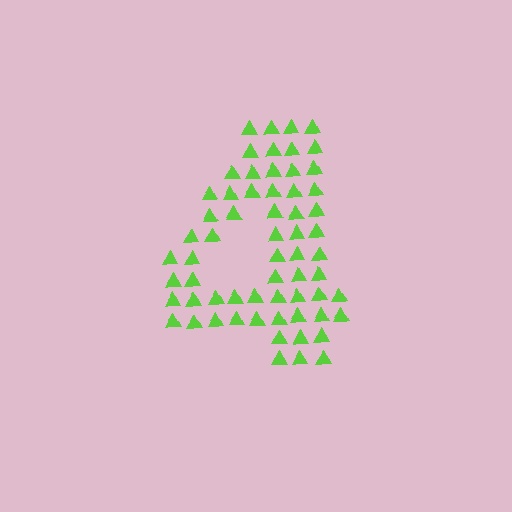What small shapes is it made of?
It is made of small triangles.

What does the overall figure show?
The overall figure shows the digit 4.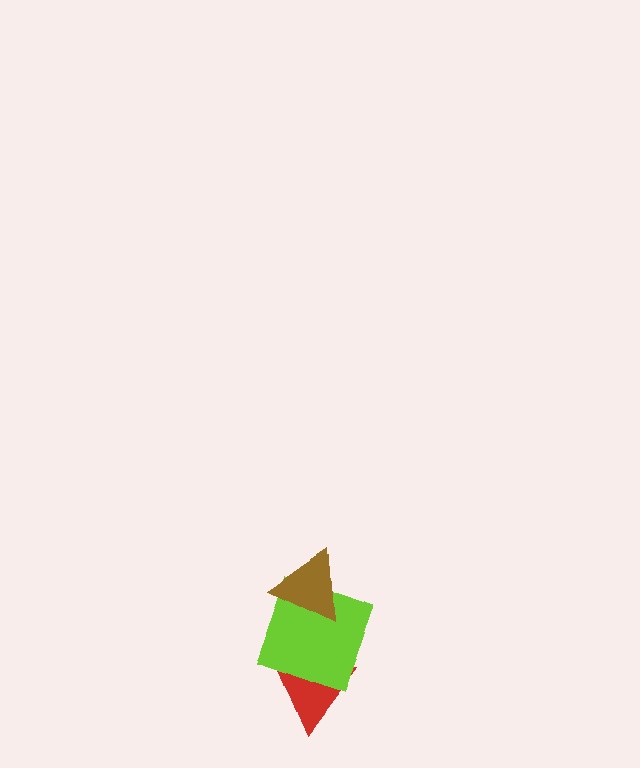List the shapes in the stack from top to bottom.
From top to bottom: the brown triangle, the lime square, the red triangle.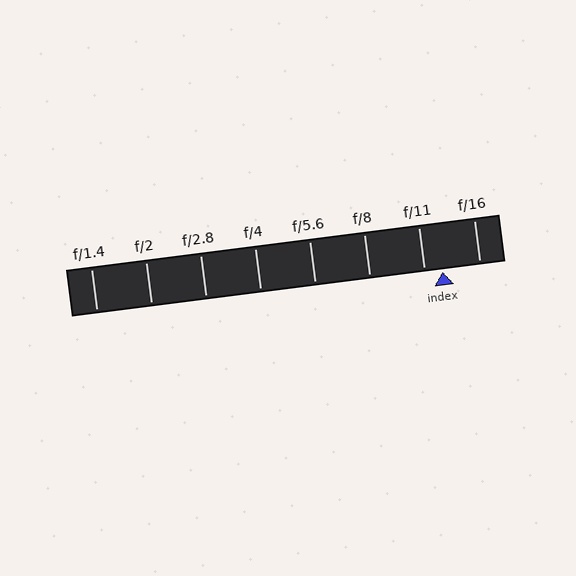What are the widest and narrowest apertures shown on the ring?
The widest aperture shown is f/1.4 and the narrowest is f/16.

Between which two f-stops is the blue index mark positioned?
The index mark is between f/11 and f/16.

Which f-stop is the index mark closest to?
The index mark is closest to f/11.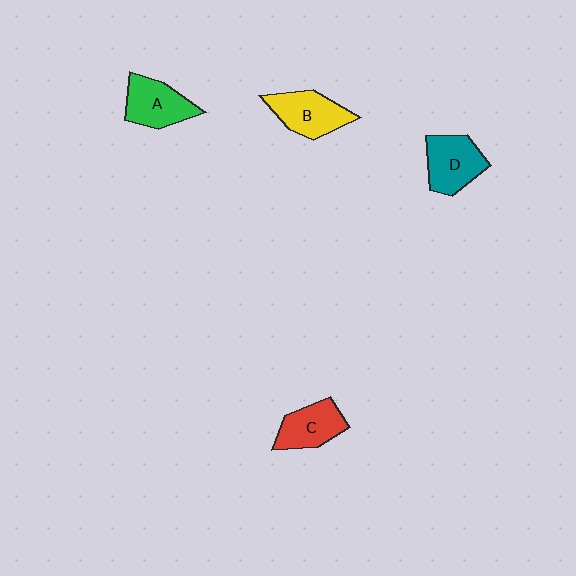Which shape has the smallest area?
Shape C (red).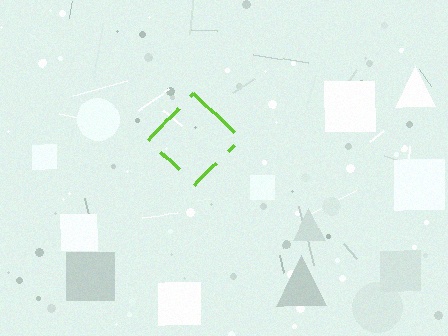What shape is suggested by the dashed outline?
The dashed outline suggests a diamond.